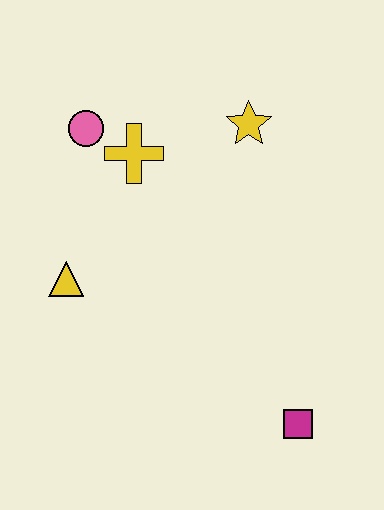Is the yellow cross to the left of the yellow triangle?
No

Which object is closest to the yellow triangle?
The yellow cross is closest to the yellow triangle.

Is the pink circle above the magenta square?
Yes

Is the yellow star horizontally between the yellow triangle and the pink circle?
No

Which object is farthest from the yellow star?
The magenta square is farthest from the yellow star.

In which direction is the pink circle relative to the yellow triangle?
The pink circle is above the yellow triangle.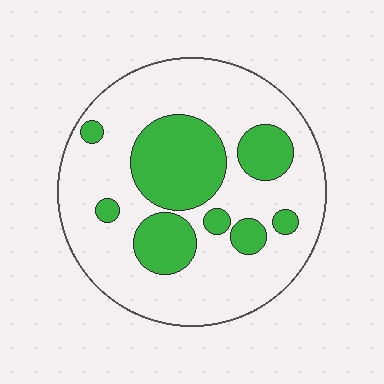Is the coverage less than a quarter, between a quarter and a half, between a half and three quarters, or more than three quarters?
Between a quarter and a half.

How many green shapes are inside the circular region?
8.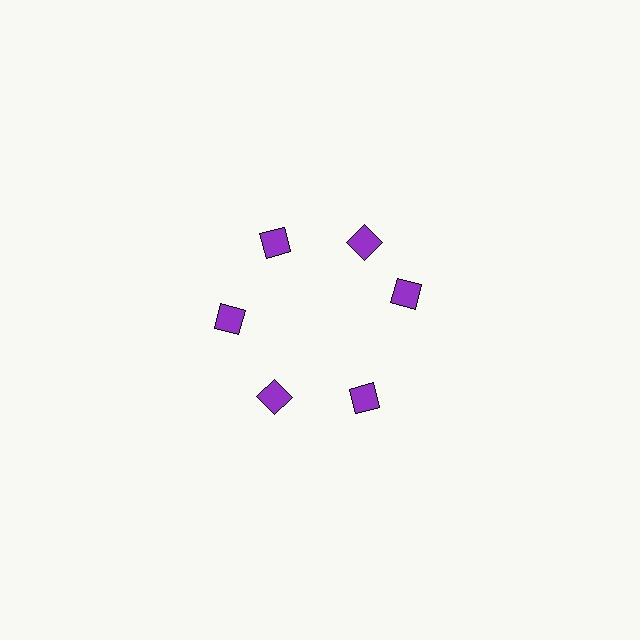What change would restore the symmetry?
The symmetry would be restored by rotating it back into even spacing with its neighbors so that all 6 squares sit at equal angles and equal distance from the center.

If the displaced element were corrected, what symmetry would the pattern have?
It would have 6-fold rotational symmetry — the pattern would map onto itself every 60 degrees.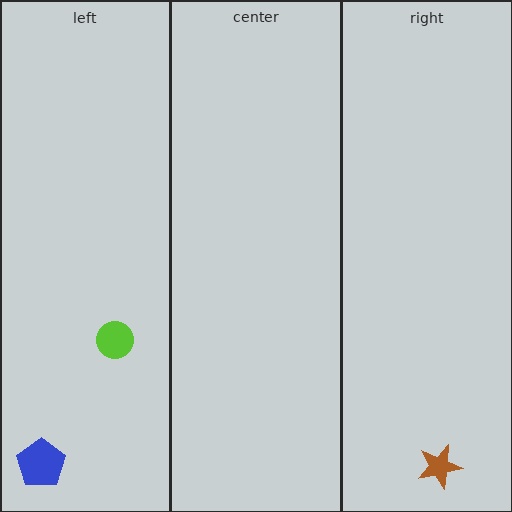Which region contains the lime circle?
The left region.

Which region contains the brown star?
The right region.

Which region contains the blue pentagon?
The left region.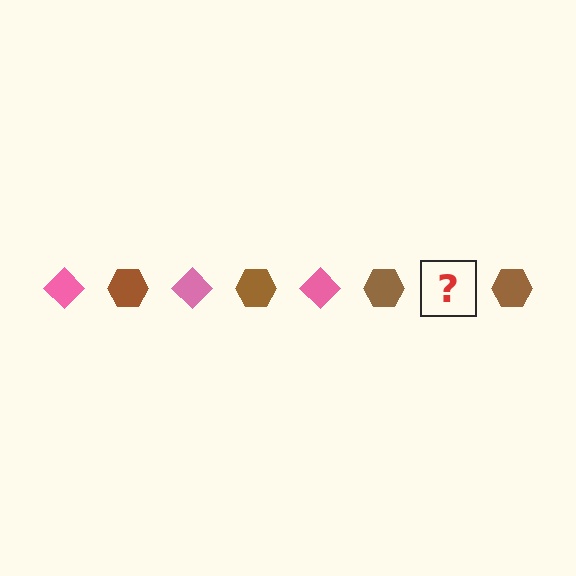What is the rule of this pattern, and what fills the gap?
The rule is that the pattern alternates between pink diamond and brown hexagon. The gap should be filled with a pink diamond.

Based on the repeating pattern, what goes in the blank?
The blank should be a pink diamond.